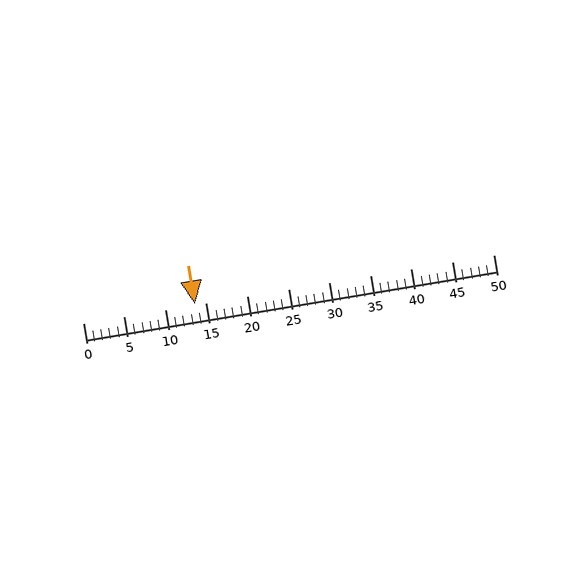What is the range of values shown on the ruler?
The ruler shows values from 0 to 50.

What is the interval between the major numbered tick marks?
The major tick marks are spaced 5 units apart.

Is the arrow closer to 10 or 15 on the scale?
The arrow is closer to 15.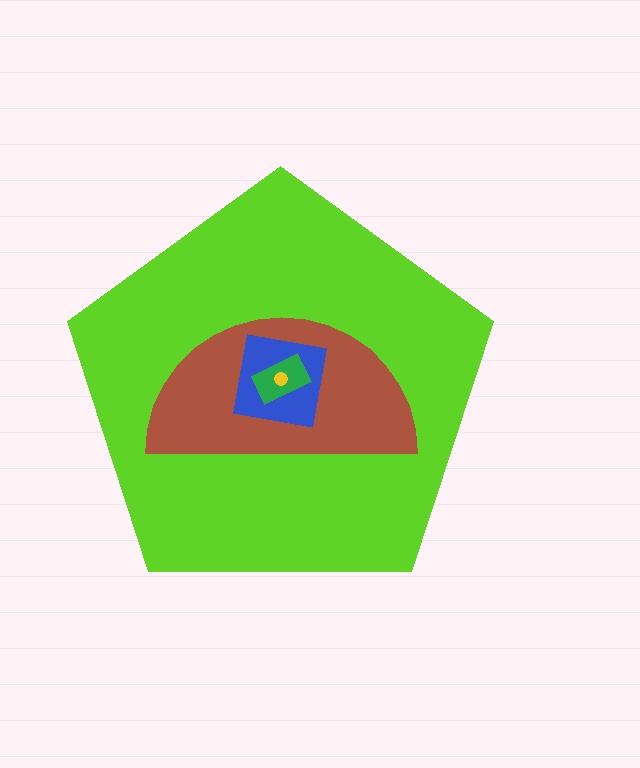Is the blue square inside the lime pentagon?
Yes.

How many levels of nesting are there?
5.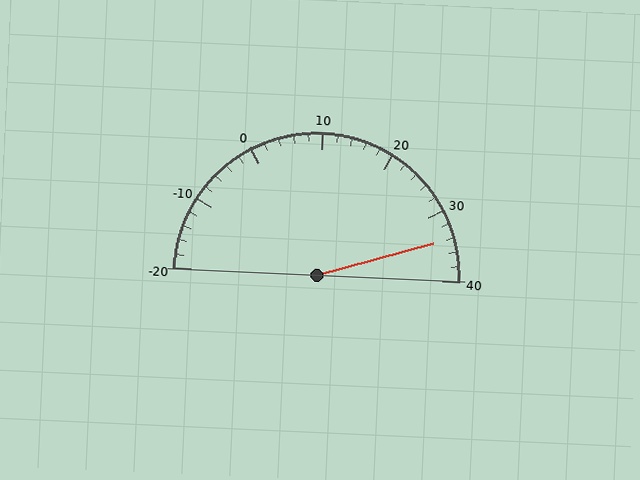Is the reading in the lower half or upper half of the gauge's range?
The reading is in the upper half of the range (-20 to 40).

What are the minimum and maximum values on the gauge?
The gauge ranges from -20 to 40.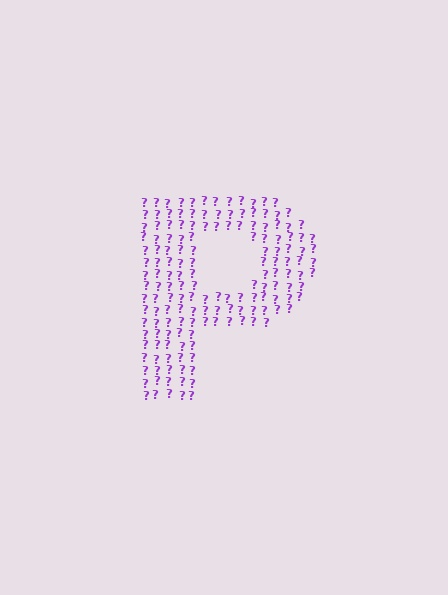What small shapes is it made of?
It is made of small question marks.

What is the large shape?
The large shape is the letter P.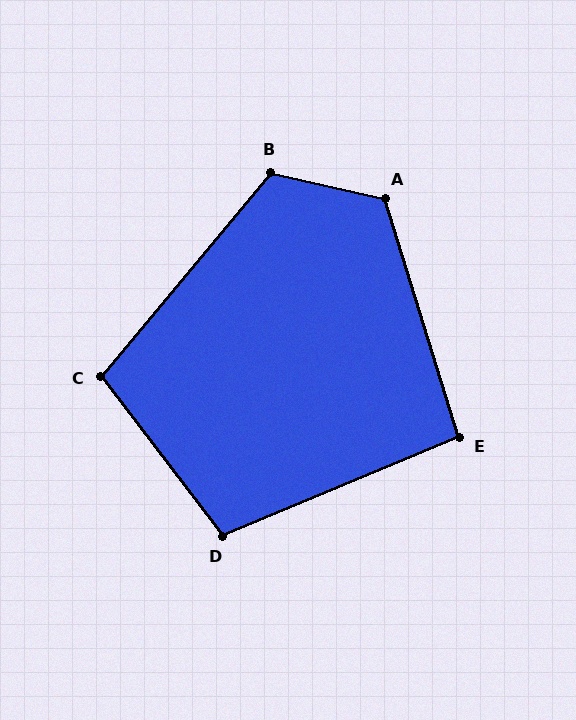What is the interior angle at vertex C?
Approximately 103 degrees (obtuse).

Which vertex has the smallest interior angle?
E, at approximately 95 degrees.